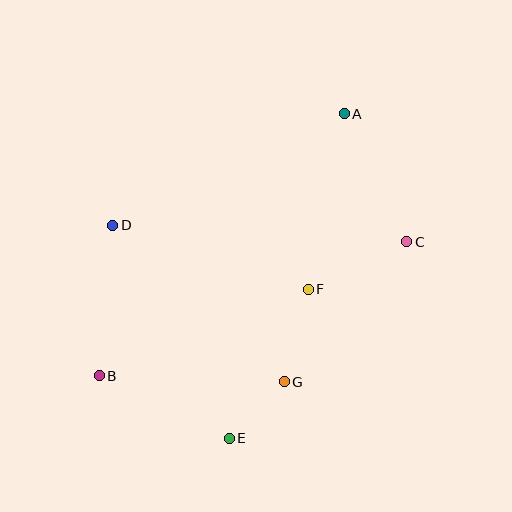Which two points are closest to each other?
Points E and G are closest to each other.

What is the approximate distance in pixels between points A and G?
The distance between A and G is approximately 275 pixels.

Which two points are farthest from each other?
Points A and B are farthest from each other.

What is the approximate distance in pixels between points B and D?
The distance between B and D is approximately 151 pixels.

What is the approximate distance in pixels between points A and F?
The distance between A and F is approximately 179 pixels.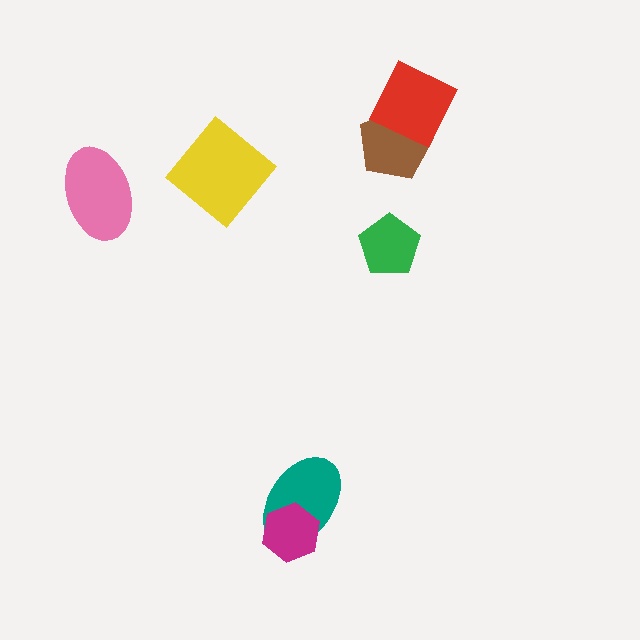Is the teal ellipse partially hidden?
Yes, it is partially covered by another shape.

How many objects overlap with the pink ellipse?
0 objects overlap with the pink ellipse.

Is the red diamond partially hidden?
No, no other shape covers it.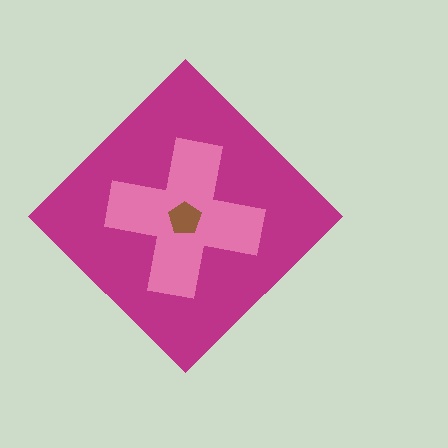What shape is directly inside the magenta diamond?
The pink cross.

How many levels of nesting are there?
3.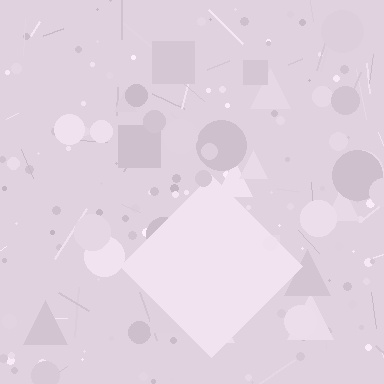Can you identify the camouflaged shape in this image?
The camouflaged shape is a diamond.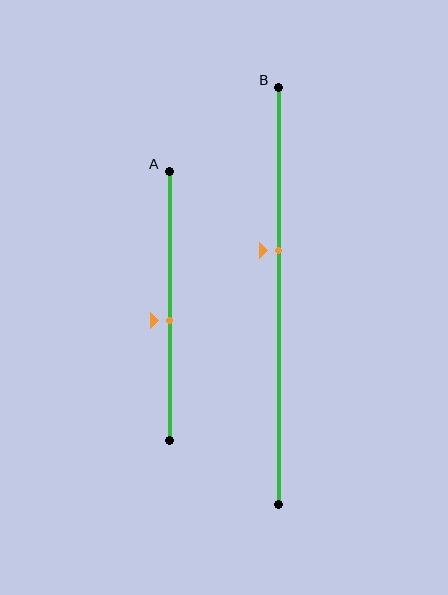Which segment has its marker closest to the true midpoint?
Segment A has its marker closest to the true midpoint.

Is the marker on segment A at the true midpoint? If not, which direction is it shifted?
No, the marker on segment A is shifted downward by about 6% of the segment length.